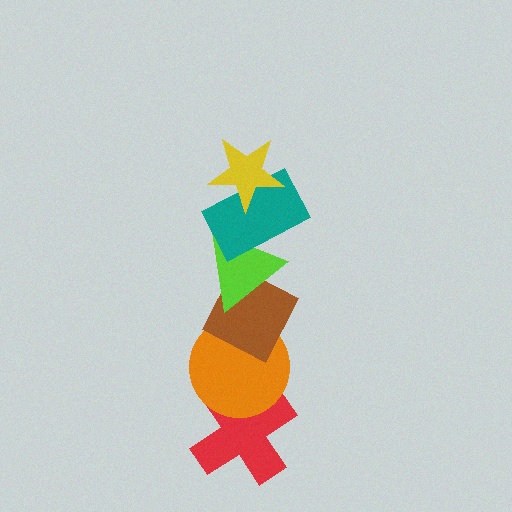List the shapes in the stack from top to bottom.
From top to bottom: the yellow star, the teal rectangle, the lime triangle, the brown diamond, the orange circle, the red cross.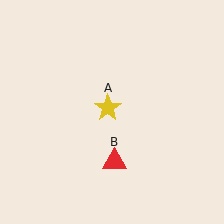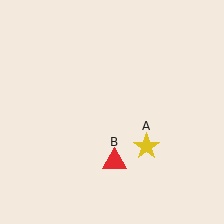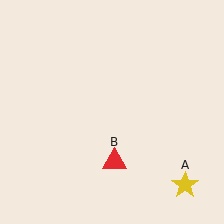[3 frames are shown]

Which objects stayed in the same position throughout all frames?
Red triangle (object B) remained stationary.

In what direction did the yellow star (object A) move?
The yellow star (object A) moved down and to the right.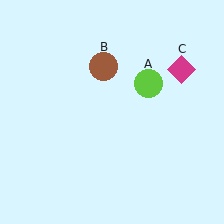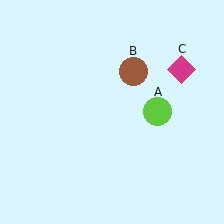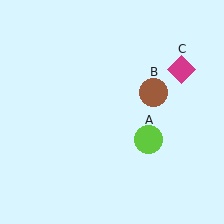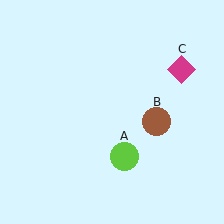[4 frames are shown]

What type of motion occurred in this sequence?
The lime circle (object A), brown circle (object B) rotated clockwise around the center of the scene.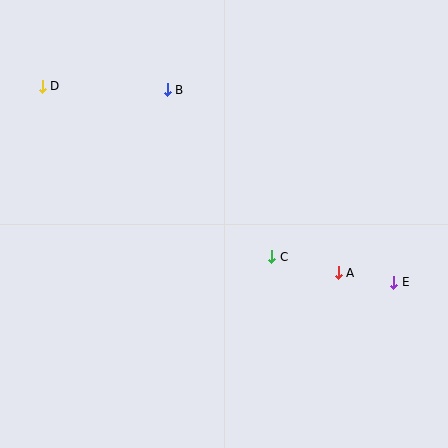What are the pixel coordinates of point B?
Point B is at (167, 90).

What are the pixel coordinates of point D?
Point D is at (42, 86).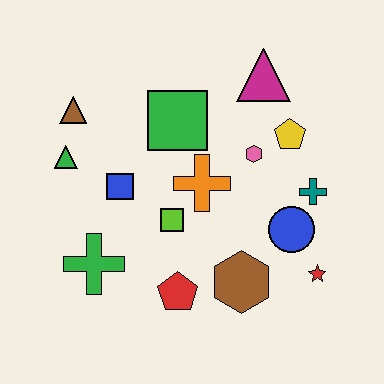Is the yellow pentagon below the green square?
Yes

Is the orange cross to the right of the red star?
No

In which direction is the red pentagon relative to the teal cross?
The red pentagon is to the left of the teal cross.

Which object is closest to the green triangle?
The brown triangle is closest to the green triangle.